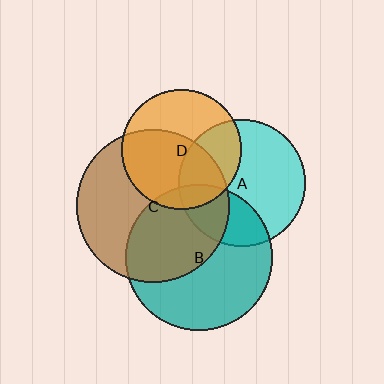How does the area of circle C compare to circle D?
Approximately 1.6 times.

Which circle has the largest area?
Circle C (brown).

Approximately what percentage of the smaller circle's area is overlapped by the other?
Approximately 30%.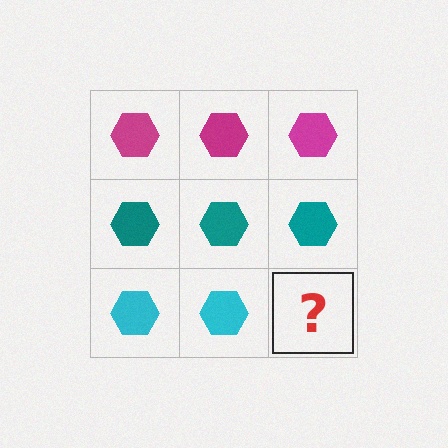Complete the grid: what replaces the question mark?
The question mark should be replaced with a cyan hexagon.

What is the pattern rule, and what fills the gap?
The rule is that each row has a consistent color. The gap should be filled with a cyan hexagon.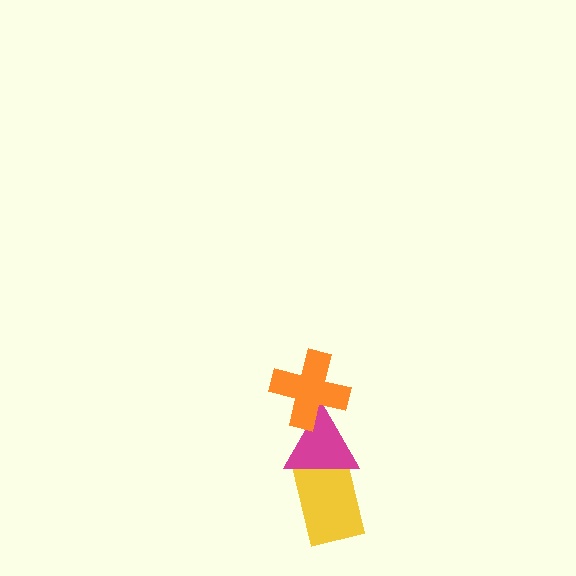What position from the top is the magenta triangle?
The magenta triangle is 2nd from the top.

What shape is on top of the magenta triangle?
The orange cross is on top of the magenta triangle.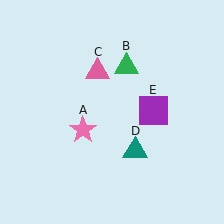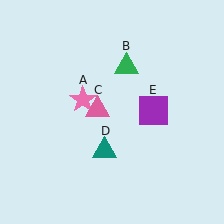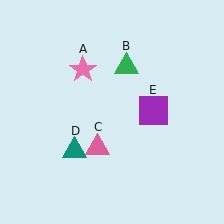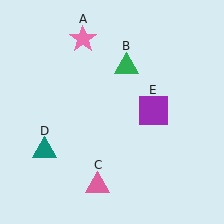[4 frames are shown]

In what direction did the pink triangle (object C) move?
The pink triangle (object C) moved down.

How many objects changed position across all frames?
3 objects changed position: pink star (object A), pink triangle (object C), teal triangle (object D).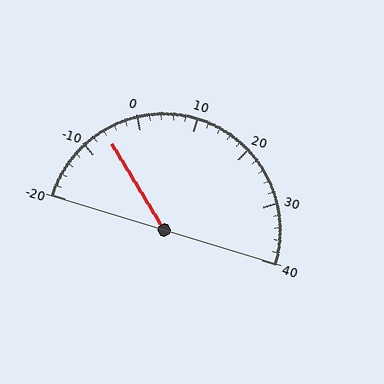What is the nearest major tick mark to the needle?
The nearest major tick mark is -10.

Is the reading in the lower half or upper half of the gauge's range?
The reading is in the lower half of the range (-20 to 40).